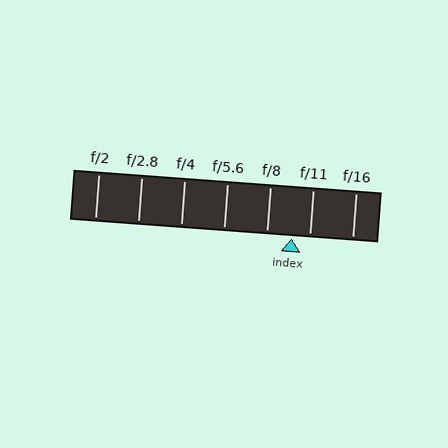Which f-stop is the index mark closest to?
The index mark is closest to f/11.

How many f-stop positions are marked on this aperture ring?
There are 7 f-stop positions marked.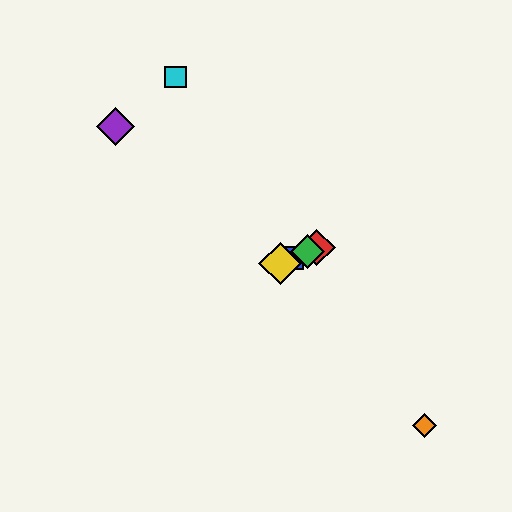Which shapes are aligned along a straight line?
The red diamond, the blue square, the green diamond, the yellow diamond are aligned along a straight line.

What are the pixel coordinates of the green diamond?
The green diamond is at (308, 252).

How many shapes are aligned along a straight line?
4 shapes (the red diamond, the blue square, the green diamond, the yellow diamond) are aligned along a straight line.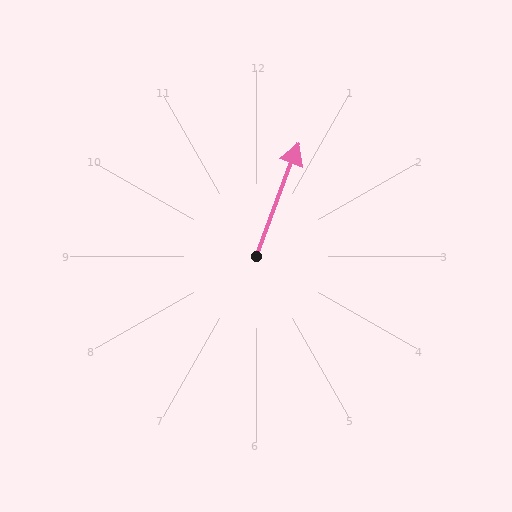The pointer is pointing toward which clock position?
Roughly 1 o'clock.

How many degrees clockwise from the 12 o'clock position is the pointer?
Approximately 21 degrees.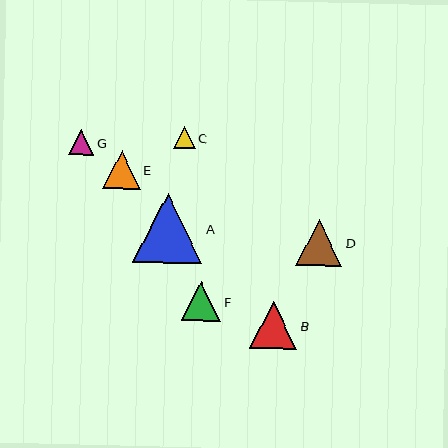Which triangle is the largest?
Triangle A is the largest with a size of approximately 69 pixels.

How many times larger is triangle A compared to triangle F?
Triangle A is approximately 1.8 times the size of triangle F.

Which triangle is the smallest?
Triangle C is the smallest with a size of approximately 22 pixels.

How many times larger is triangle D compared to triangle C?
Triangle D is approximately 2.1 times the size of triangle C.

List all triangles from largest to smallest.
From largest to smallest: A, B, D, F, E, G, C.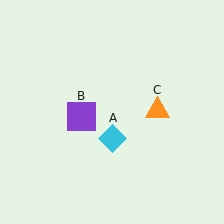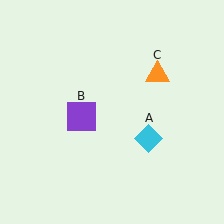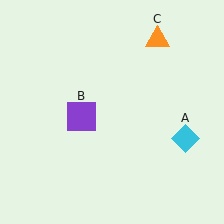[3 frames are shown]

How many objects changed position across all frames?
2 objects changed position: cyan diamond (object A), orange triangle (object C).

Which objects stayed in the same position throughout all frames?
Purple square (object B) remained stationary.